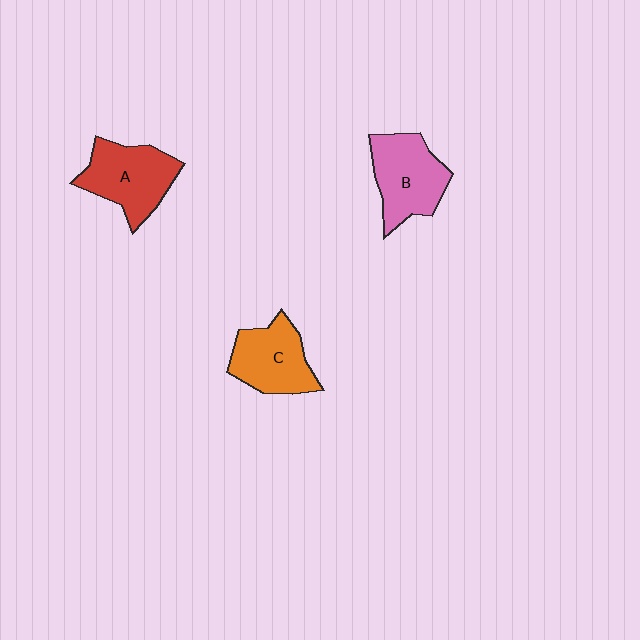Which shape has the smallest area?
Shape C (orange).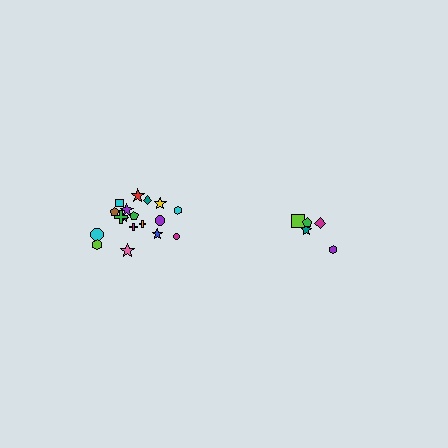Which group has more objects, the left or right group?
The left group.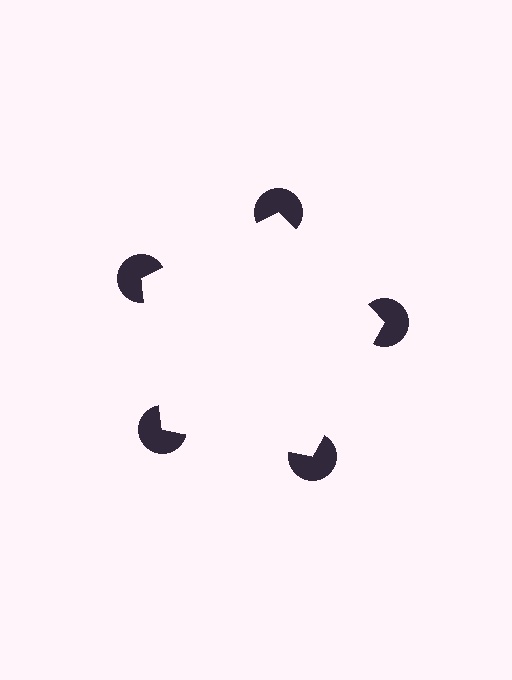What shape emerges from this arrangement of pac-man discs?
An illusory pentagon — its edges are inferred from the aligned wedge cuts in the pac-man discs, not physically drawn.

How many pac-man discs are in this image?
There are 5 — one at each vertex of the illusory pentagon.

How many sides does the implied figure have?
5 sides.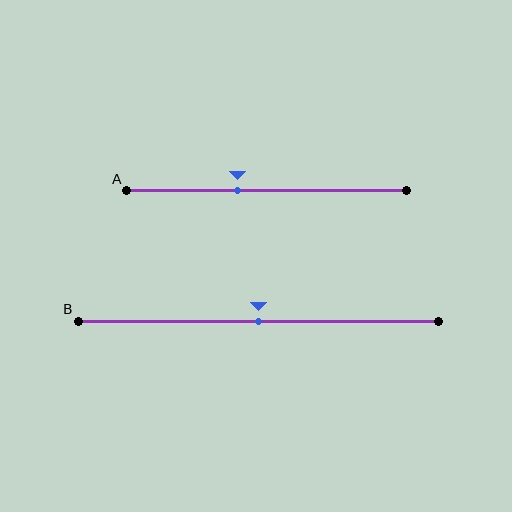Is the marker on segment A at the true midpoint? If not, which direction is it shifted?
No, the marker on segment A is shifted to the left by about 10% of the segment length.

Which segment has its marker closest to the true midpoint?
Segment B has its marker closest to the true midpoint.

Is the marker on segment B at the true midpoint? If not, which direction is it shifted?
Yes, the marker on segment B is at the true midpoint.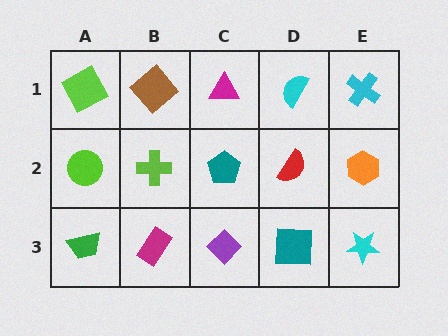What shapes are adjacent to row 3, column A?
A lime circle (row 2, column A), a magenta rectangle (row 3, column B).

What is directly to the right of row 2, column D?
An orange hexagon.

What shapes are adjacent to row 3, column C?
A teal pentagon (row 2, column C), a magenta rectangle (row 3, column B), a teal square (row 3, column D).